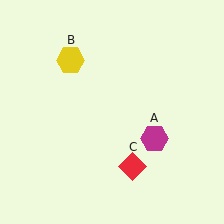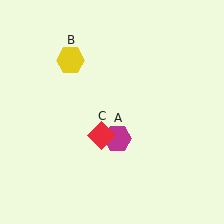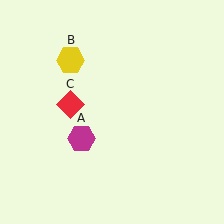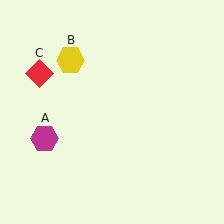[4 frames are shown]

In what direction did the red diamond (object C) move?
The red diamond (object C) moved up and to the left.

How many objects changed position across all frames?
2 objects changed position: magenta hexagon (object A), red diamond (object C).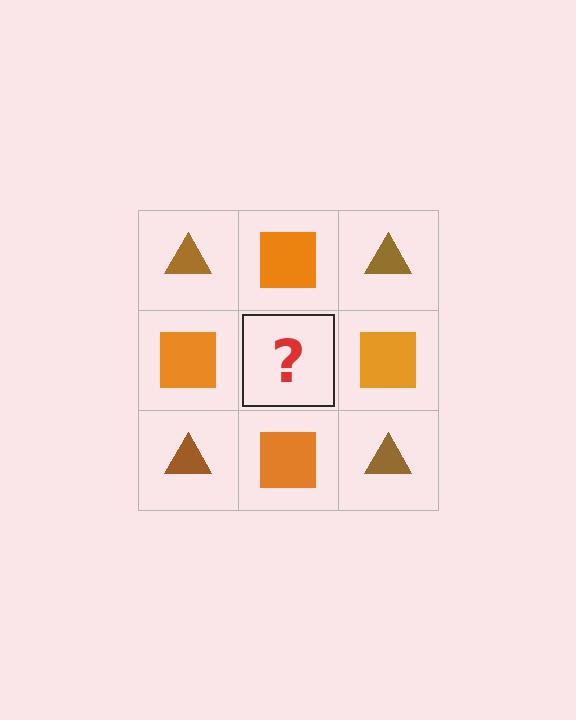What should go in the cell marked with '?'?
The missing cell should contain a brown triangle.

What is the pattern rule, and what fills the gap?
The rule is that it alternates brown triangle and orange square in a checkerboard pattern. The gap should be filled with a brown triangle.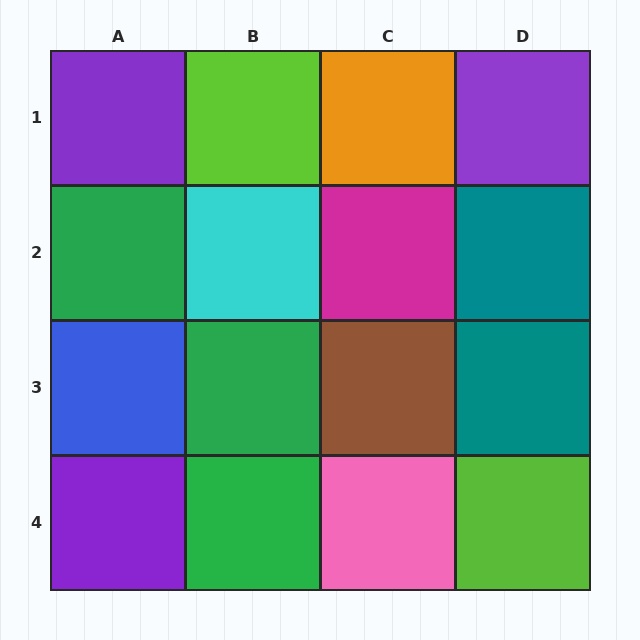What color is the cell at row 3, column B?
Green.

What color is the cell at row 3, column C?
Brown.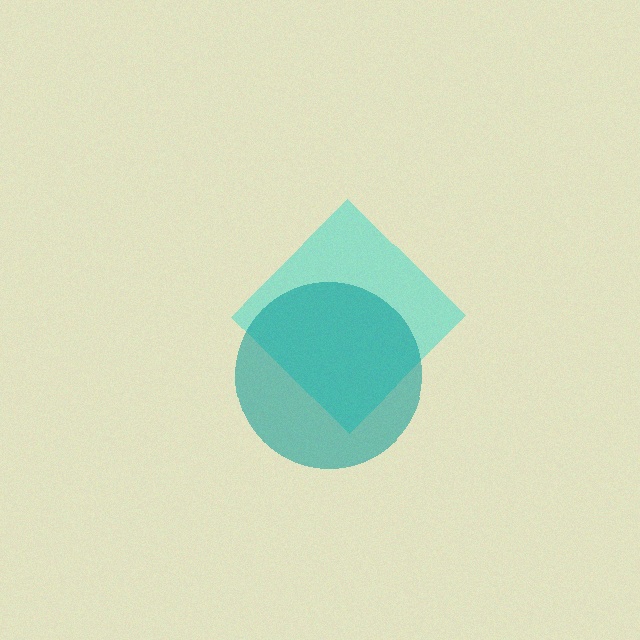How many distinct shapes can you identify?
There are 2 distinct shapes: a cyan diamond, a teal circle.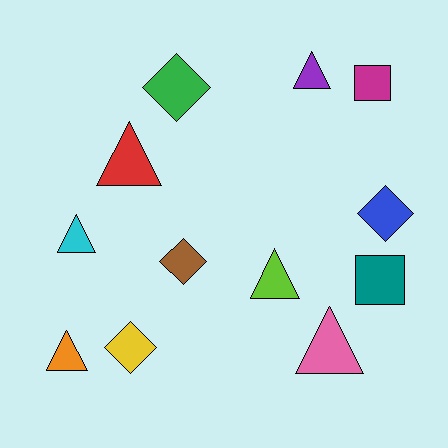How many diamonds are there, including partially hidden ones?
There are 4 diamonds.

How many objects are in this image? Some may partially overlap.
There are 12 objects.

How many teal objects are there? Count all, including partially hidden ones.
There is 1 teal object.